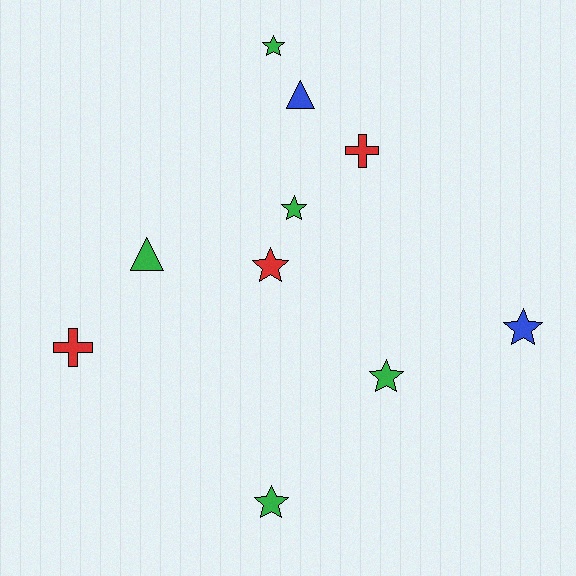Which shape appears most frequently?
Star, with 6 objects.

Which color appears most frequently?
Green, with 5 objects.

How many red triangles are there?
There are no red triangles.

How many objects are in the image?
There are 10 objects.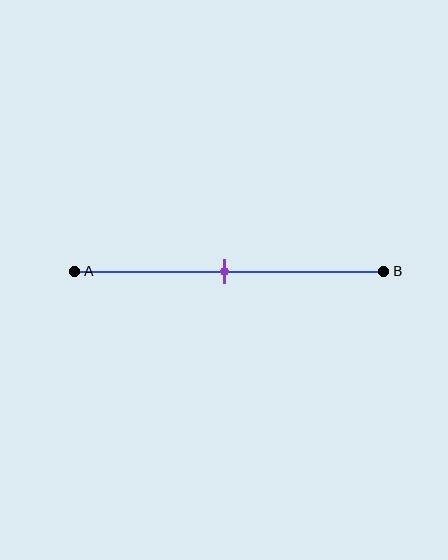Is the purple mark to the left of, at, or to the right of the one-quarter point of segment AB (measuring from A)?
The purple mark is to the right of the one-quarter point of segment AB.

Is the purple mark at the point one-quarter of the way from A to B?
No, the mark is at about 50% from A, not at the 25% one-quarter point.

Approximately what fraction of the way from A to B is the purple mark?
The purple mark is approximately 50% of the way from A to B.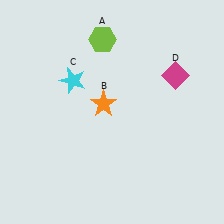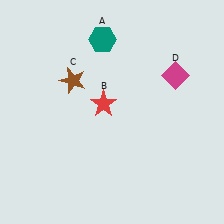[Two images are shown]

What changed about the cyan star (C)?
In Image 1, C is cyan. In Image 2, it changed to brown.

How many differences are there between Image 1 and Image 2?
There are 3 differences between the two images.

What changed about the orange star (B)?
In Image 1, B is orange. In Image 2, it changed to red.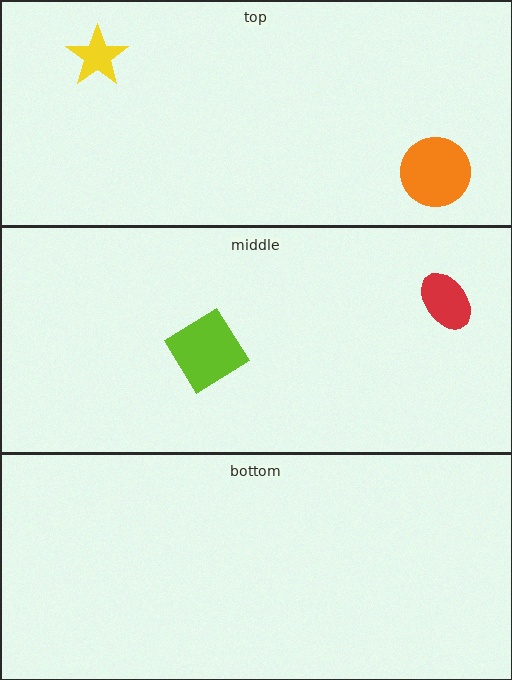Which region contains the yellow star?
The top region.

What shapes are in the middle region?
The red ellipse, the lime diamond.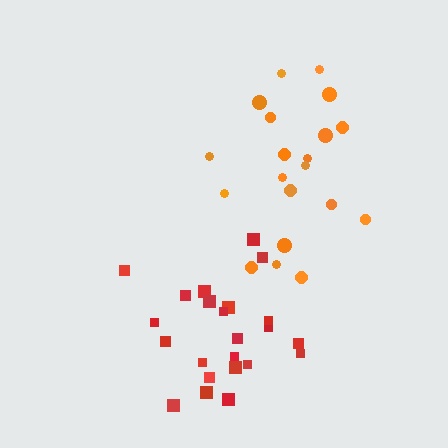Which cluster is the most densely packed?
Orange.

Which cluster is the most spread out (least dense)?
Red.